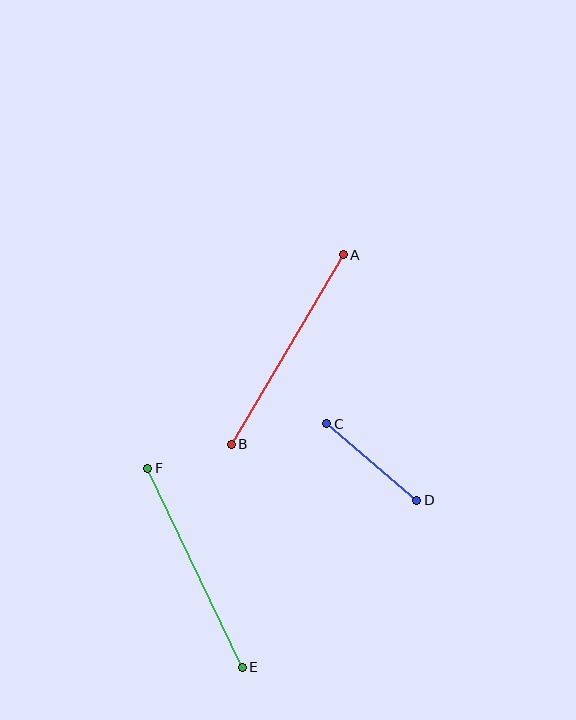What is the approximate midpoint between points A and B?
The midpoint is at approximately (287, 350) pixels.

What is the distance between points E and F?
The distance is approximately 220 pixels.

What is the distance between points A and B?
The distance is approximately 220 pixels.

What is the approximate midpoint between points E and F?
The midpoint is at approximately (195, 568) pixels.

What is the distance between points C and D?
The distance is approximately 118 pixels.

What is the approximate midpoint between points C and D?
The midpoint is at approximately (372, 462) pixels.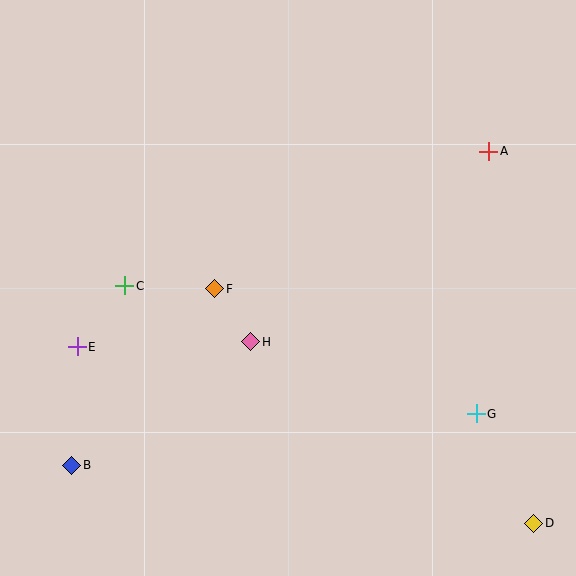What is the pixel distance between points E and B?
The distance between E and B is 118 pixels.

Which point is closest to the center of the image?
Point H at (251, 342) is closest to the center.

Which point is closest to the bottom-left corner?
Point B is closest to the bottom-left corner.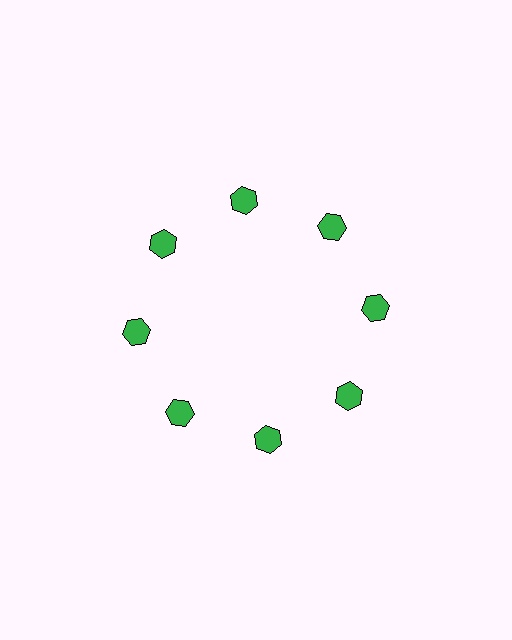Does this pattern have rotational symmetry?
Yes, this pattern has 8-fold rotational symmetry. It looks the same after rotating 45 degrees around the center.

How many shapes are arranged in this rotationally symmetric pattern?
There are 8 shapes, arranged in 8 groups of 1.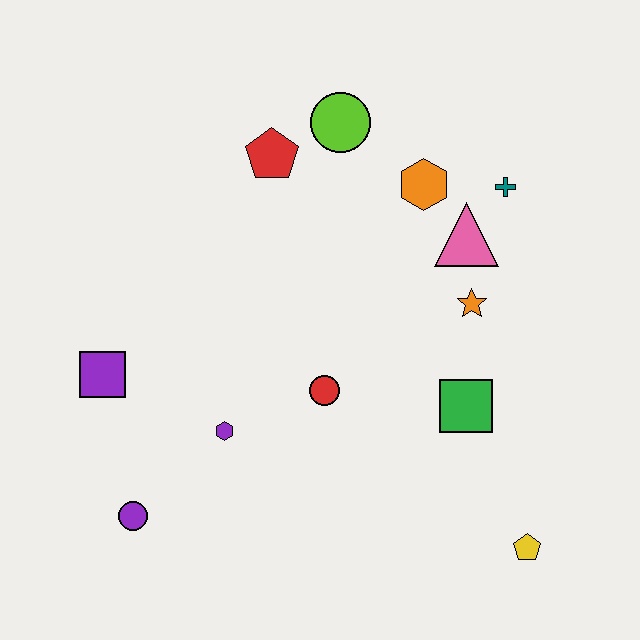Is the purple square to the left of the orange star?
Yes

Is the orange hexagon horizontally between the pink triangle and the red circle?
Yes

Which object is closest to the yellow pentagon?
The green square is closest to the yellow pentagon.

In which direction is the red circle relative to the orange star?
The red circle is to the left of the orange star.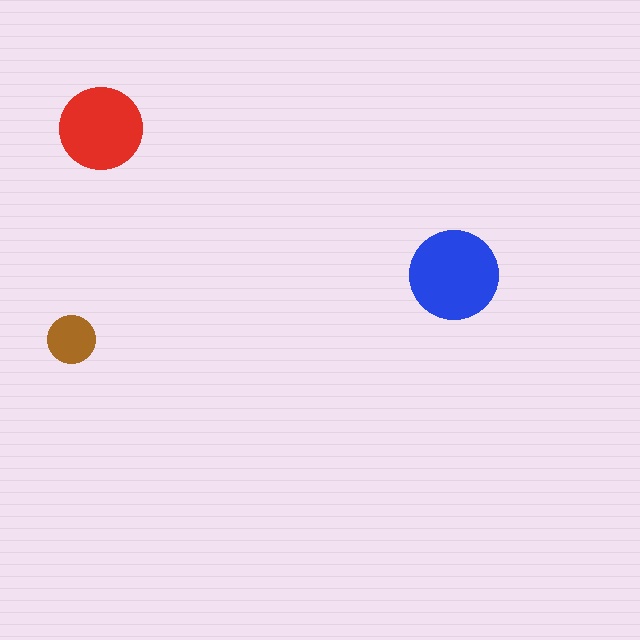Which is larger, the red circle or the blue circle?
The blue one.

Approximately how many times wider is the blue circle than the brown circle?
About 2 times wider.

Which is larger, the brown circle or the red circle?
The red one.